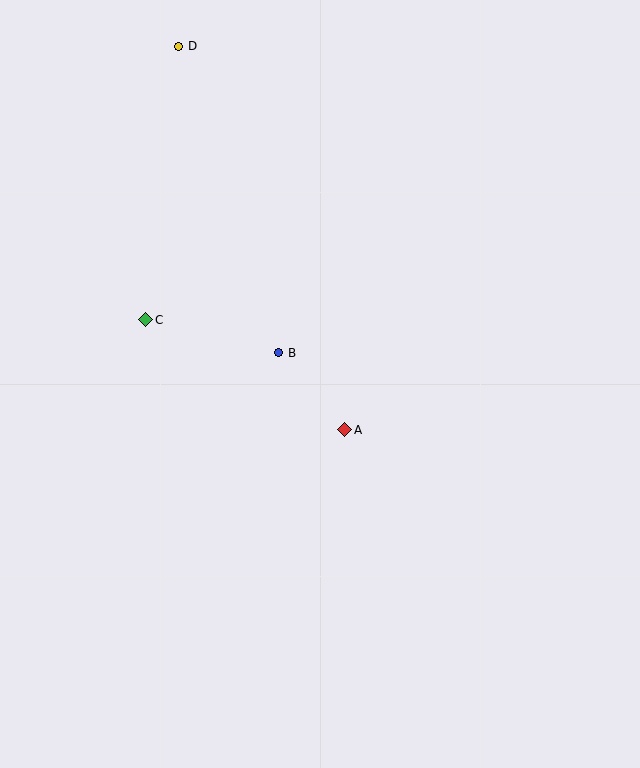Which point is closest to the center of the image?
Point B at (279, 353) is closest to the center.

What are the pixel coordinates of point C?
Point C is at (146, 320).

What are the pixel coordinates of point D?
Point D is at (179, 46).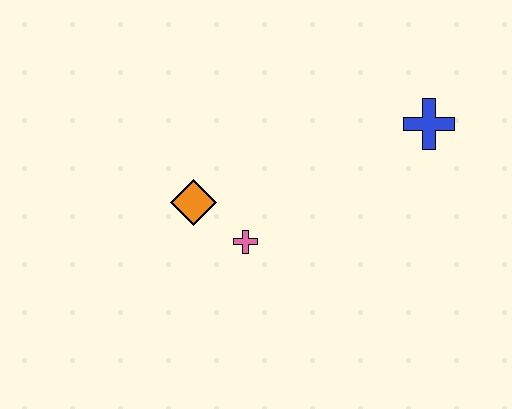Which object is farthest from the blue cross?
The orange diamond is farthest from the blue cross.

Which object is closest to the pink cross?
The orange diamond is closest to the pink cross.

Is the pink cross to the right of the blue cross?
No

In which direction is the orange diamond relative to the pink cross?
The orange diamond is to the left of the pink cross.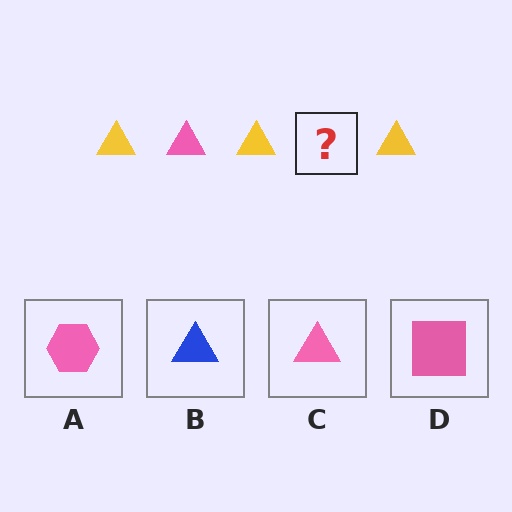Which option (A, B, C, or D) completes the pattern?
C.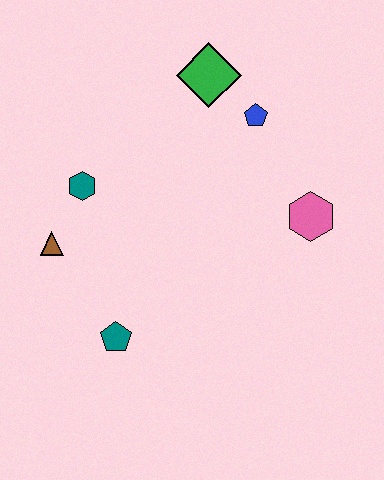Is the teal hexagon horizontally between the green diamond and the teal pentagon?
No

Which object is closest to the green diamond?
The blue pentagon is closest to the green diamond.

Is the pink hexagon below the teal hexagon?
Yes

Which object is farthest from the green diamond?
The teal pentagon is farthest from the green diamond.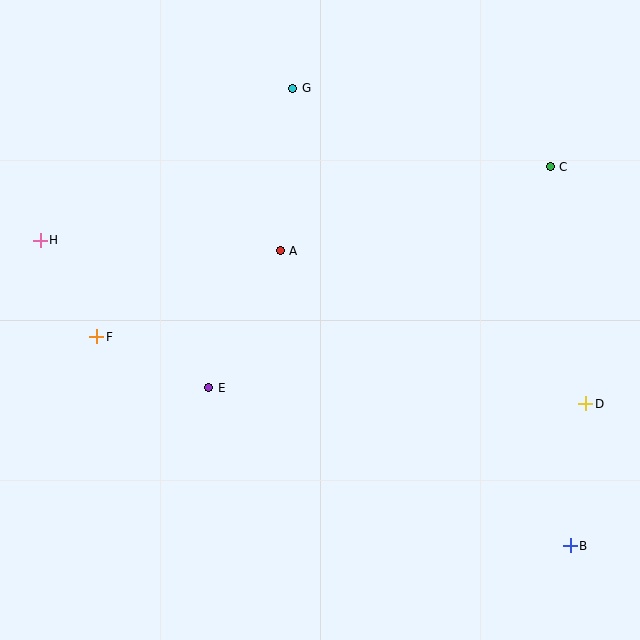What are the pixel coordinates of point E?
Point E is at (209, 388).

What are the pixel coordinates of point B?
Point B is at (570, 546).